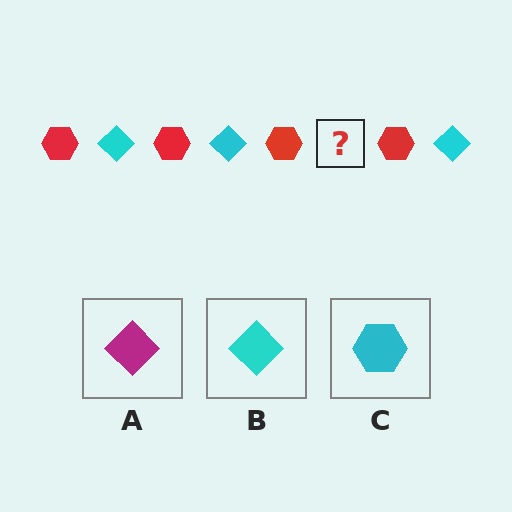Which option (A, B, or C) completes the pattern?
B.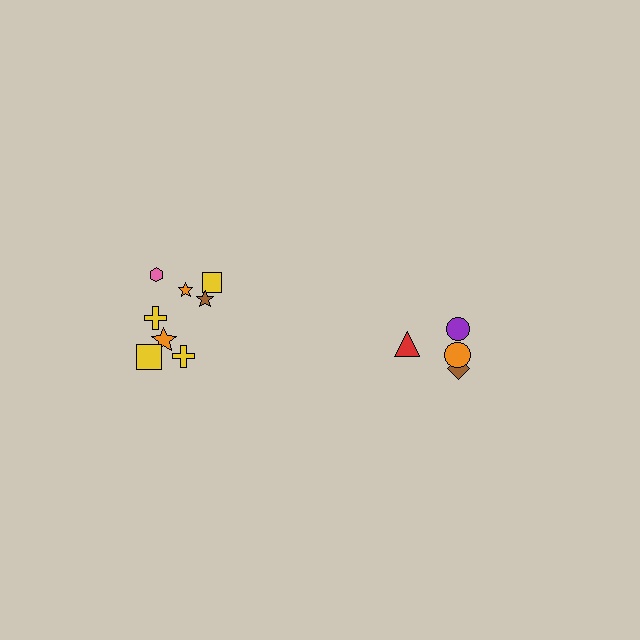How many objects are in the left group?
There are 8 objects.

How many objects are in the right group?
There are 4 objects.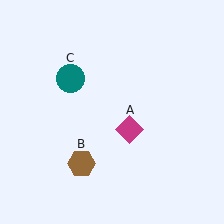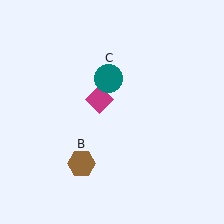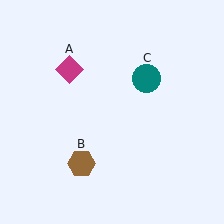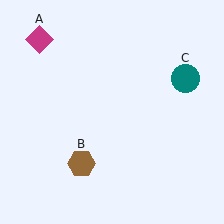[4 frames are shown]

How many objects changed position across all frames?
2 objects changed position: magenta diamond (object A), teal circle (object C).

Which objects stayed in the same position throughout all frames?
Brown hexagon (object B) remained stationary.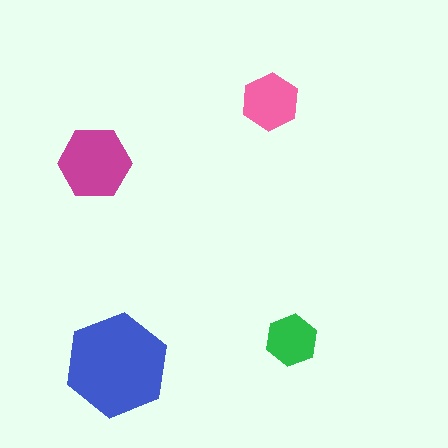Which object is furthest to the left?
The magenta hexagon is leftmost.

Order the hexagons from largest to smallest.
the blue one, the magenta one, the pink one, the green one.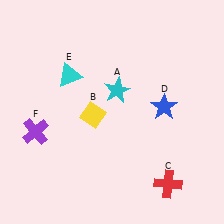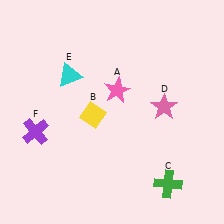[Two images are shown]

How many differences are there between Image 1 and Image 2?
There are 3 differences between the two images.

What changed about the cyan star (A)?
In Image 1, A is cyan. In Image 2, it changed to pink.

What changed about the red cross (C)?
In Image 1, C is red. In Image 2, it changed to green.